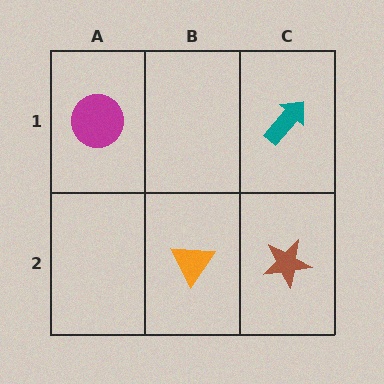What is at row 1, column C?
A teal arrow.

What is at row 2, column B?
An orange triangle.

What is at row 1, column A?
A magenta circle.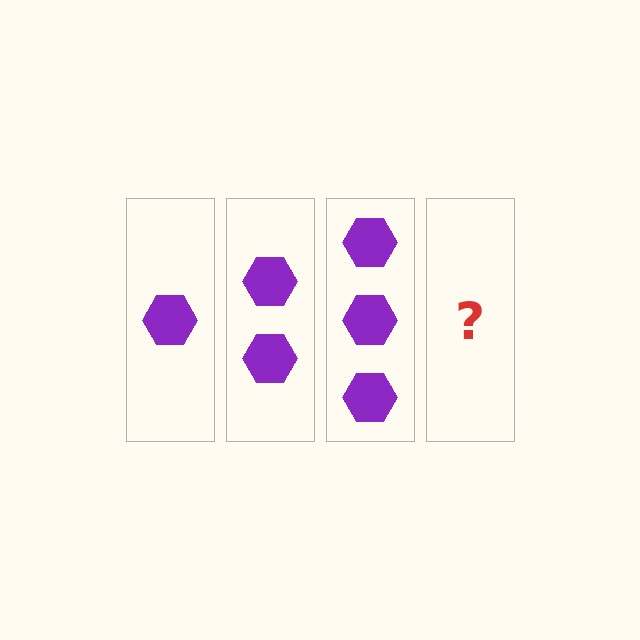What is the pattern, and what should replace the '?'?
The pattern is that each step adds one more hexagon. The '?' should be 4 hexagons.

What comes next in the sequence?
The next element should be 4 hexagons.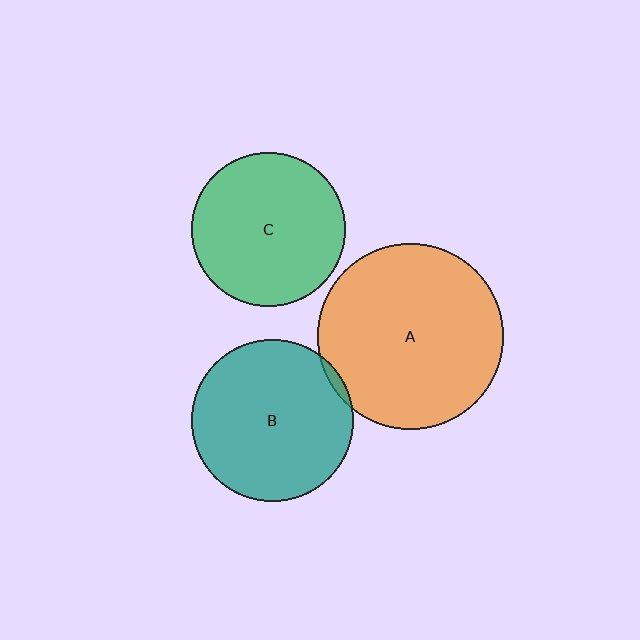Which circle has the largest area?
Circle A (orange).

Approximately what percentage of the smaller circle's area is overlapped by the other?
Approximately 5%.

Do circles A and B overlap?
Yes.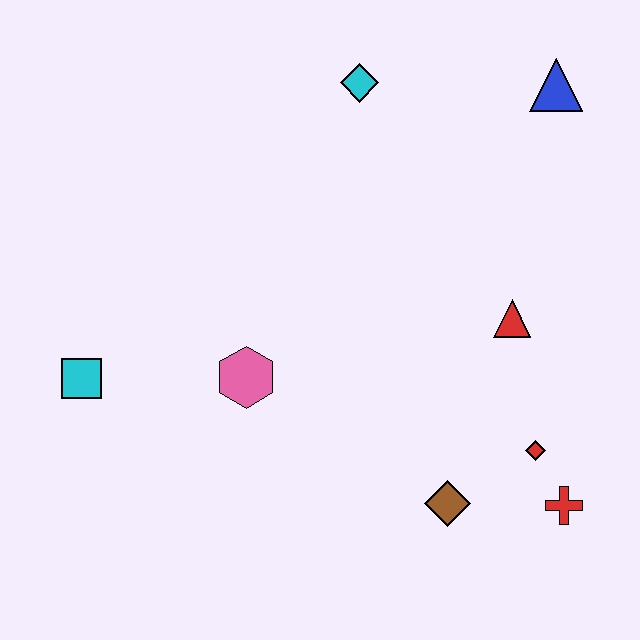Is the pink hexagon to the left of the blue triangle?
Yes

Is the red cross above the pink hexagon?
No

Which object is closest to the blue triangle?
The cyan diamond is closest to the blue triangle.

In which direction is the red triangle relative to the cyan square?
The red triangle is to the right of the cyan square.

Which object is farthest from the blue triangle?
The cyan square is farthest from the blue triangle.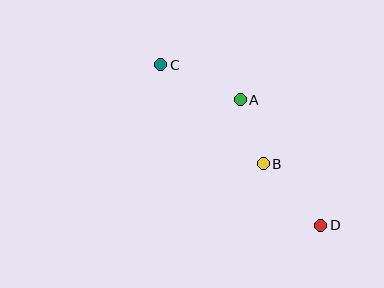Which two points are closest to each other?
Points A and B are closest to each other.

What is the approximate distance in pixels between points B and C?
The distance between B and C is approximately 142 pixels.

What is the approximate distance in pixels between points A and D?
The distance between A and D is approximately 149 pixels.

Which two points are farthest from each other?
Points C and D are farthest from each other.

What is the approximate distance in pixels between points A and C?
The distance between A and C is approximately 87 pixels.